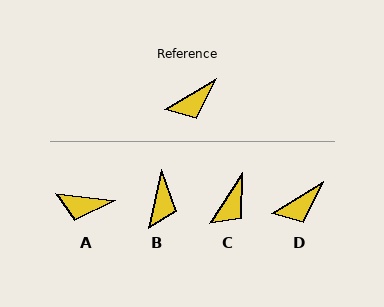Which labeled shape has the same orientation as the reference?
D.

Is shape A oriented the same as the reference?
No, it is off by about 38 degrees.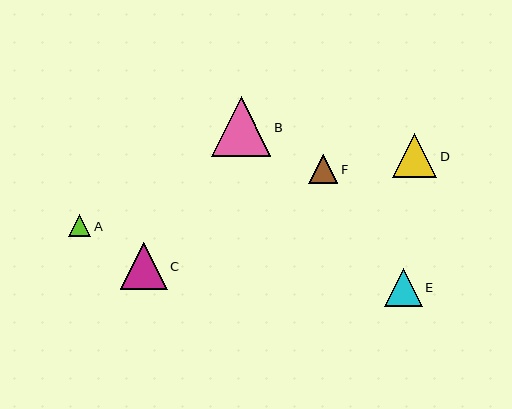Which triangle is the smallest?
Triangle A is the smallest with a size of approximately 22 pixels.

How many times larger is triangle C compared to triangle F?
Triangle C is approximately 1.6 times the size of triangle F.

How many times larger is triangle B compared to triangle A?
Triangle B is approximately 2.7 times the size of triangle A.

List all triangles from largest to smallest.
From largest to smallest: B, C, D, E, F, A.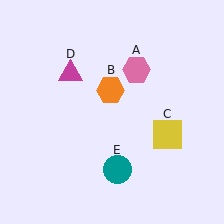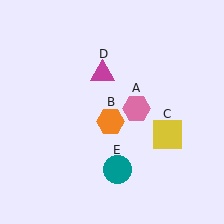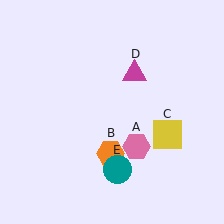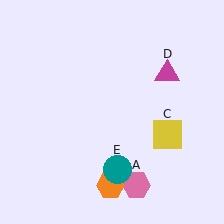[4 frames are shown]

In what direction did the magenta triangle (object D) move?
The magenta triangle (object D) moved right.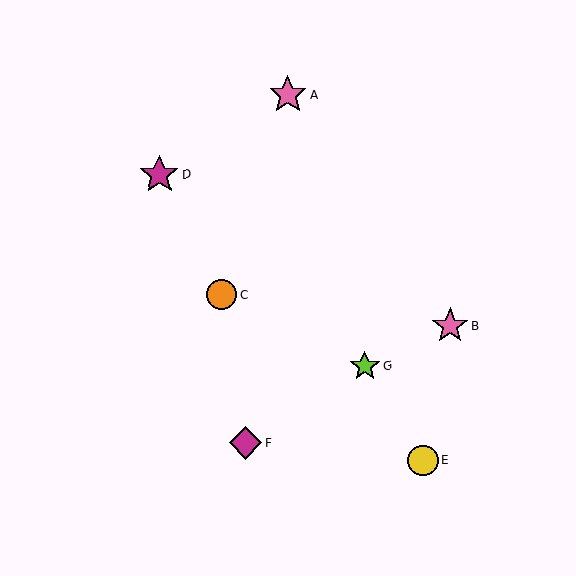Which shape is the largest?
The magenta star (labeled D) is the largest.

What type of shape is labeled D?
Shape D is a magenta star.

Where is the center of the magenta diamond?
The center of the magenta diamond is at (245, 443).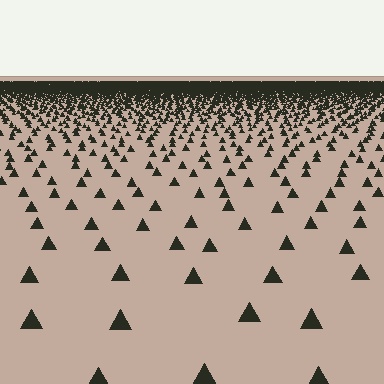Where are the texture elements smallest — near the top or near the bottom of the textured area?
Near the top.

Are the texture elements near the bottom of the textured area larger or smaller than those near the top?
Larger. Near the bottom, elements are closer to the viewer and appear at a bigger on-screen size.